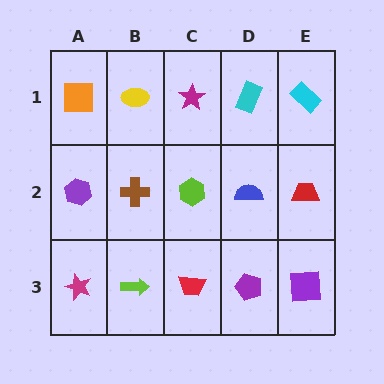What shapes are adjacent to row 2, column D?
A cyan rectangle (row 1, column D), a purple pentagon (row 3, column D), a lime hexagon (row 2, column C), a red trapezoid (row 2, column E).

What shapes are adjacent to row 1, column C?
A lime hexagon (row 2, column C), a yellow ellipse (row 1, column B), a cyan rectangle (row 1, column D).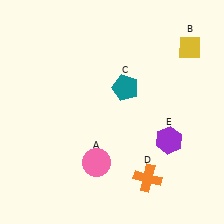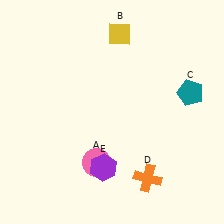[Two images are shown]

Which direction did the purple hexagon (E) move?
The purple hexagon (E) moved left.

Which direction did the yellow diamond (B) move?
The yellow diamond (B) moved left.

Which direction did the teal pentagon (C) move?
The teal pentagon (C) moved right.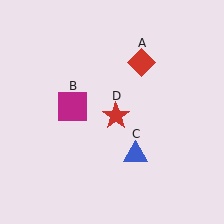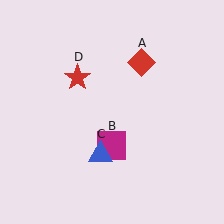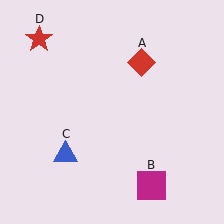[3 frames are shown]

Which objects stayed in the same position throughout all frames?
Red diamond (object A) remained stationary.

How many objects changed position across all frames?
3 objects changed position: magenta square (object B), blue triangle (object C), red star (object D).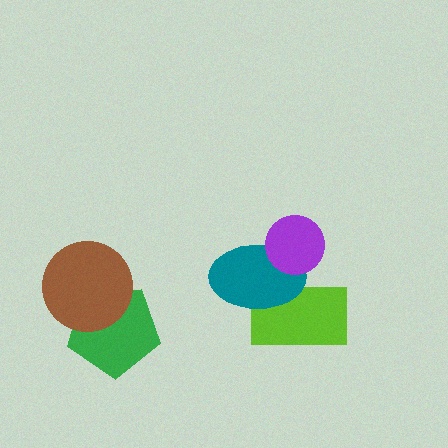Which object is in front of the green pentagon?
The brown circle is in front of the green pentagon.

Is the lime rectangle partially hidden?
Yes, it is partially covered by another shape.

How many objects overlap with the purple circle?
1 object overlaps with the purple circle.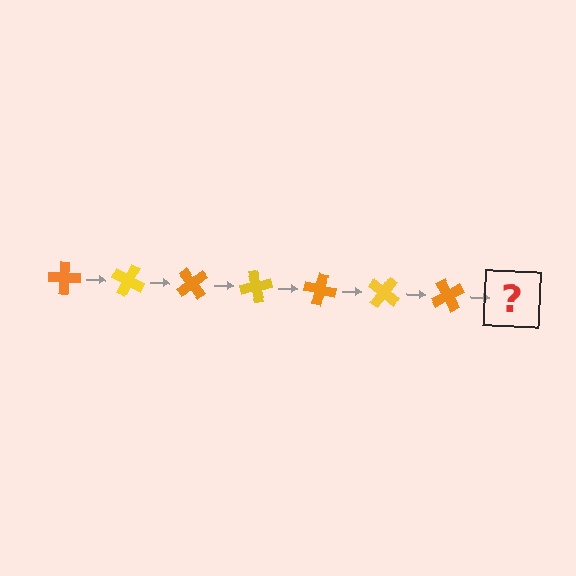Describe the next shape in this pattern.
It should be a yellow cross, rotated 175 degrees from the start.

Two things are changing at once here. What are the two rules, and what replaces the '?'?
The two rules are that it rotates 25 degrees each step and the color cycles through orange and yellow. The '?' should be a yellow cross, rotated 175 degrees from the start.